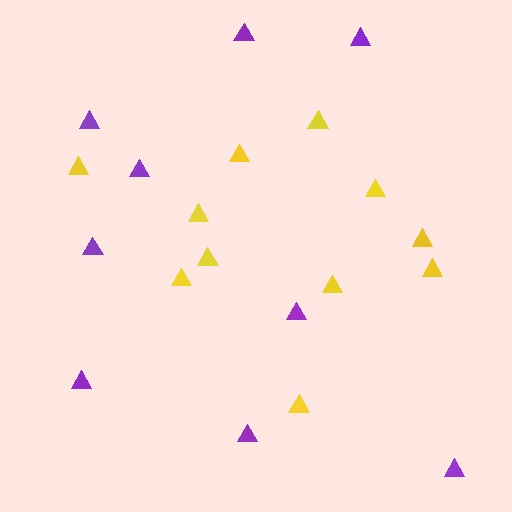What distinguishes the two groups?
There are 2 groups: one group of yellow triangles (11) and one group of purple triangles (9).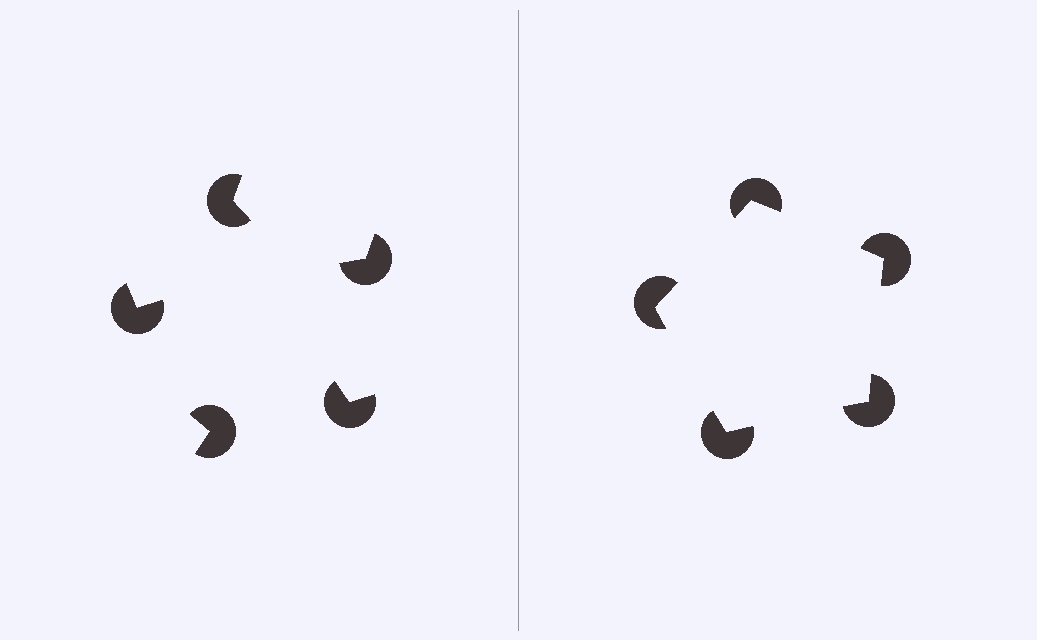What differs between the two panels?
The pac-man discs are positioned identically on both sides; only the wedge orientations differ. On the right they align to a pentagon; on the left they are misaligned.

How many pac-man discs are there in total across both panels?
10 — 5 on each side.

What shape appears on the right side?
An illusory pentagon.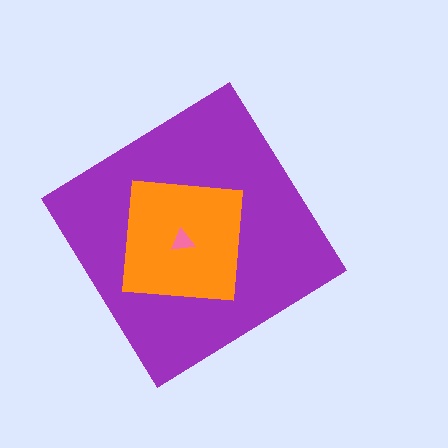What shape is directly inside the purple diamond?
The orange square.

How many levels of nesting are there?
3.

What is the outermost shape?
The purple diamond.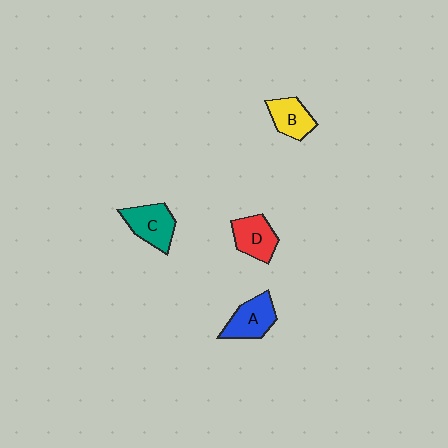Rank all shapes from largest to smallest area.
From largest to smallest: C (teal), A (blue), D (red), B (yellow).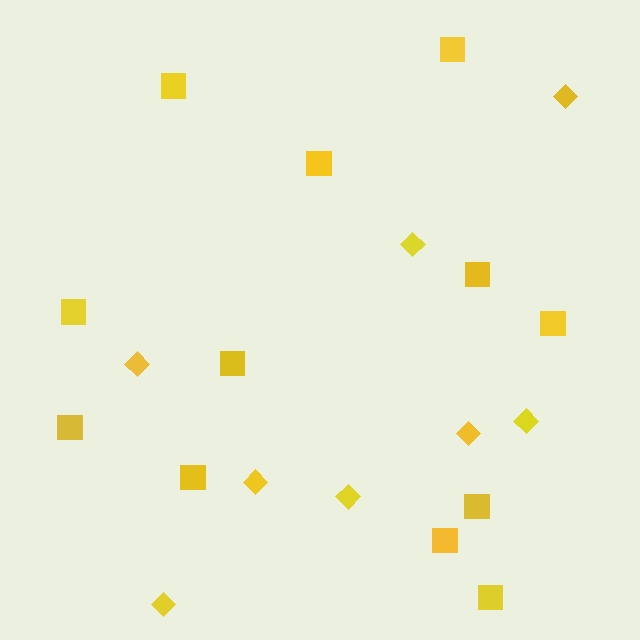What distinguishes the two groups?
There are 2 groups: one group of squares (12) and one group of diamonds (8).